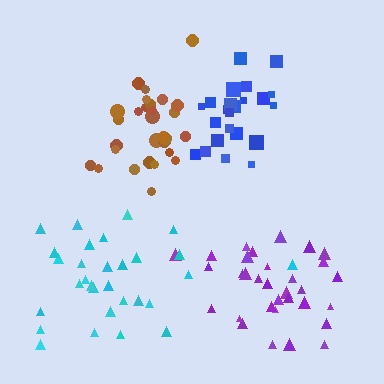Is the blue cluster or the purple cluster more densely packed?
Blue.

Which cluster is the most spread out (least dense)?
Cyan.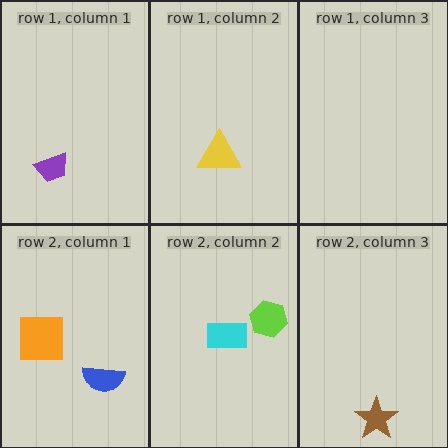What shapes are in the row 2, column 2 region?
The cyan rectangle, the lime hexagon.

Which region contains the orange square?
The row 2, column 1 region.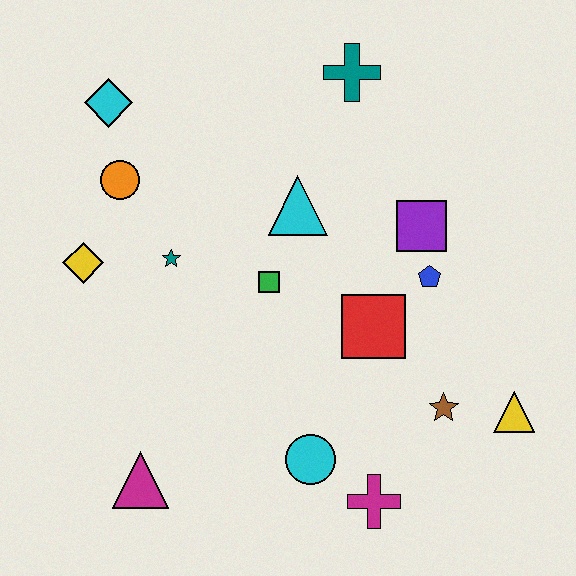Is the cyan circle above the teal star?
No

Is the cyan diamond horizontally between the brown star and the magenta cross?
No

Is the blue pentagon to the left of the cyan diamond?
No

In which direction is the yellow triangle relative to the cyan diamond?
The yellow triangle is to the right of the cyan diamond.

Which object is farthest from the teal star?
The yellow triangle is farthest from the teal star.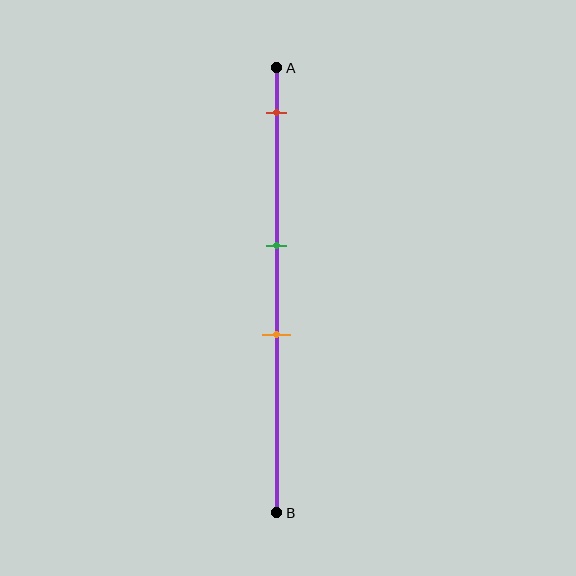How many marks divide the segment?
There are 3 marks dividing the segment.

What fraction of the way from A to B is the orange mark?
The orange mark is approximately 60% (0.6) of the way from A to B.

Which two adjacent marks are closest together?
The green and orange marks are the closest adjacent pair.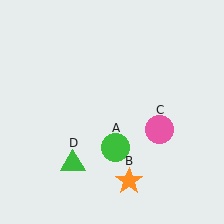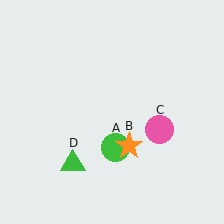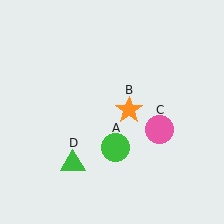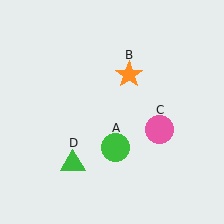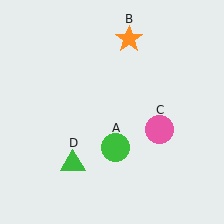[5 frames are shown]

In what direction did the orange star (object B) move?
The orange star (object B) moved up.